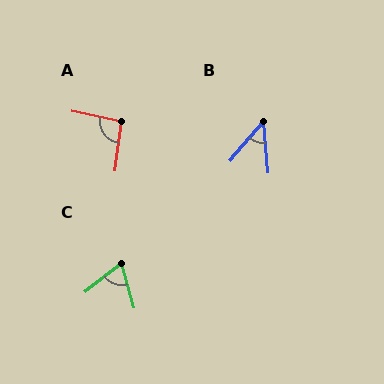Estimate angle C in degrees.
Approximately 68 degrees.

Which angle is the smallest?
B, at approximately 46 degrees.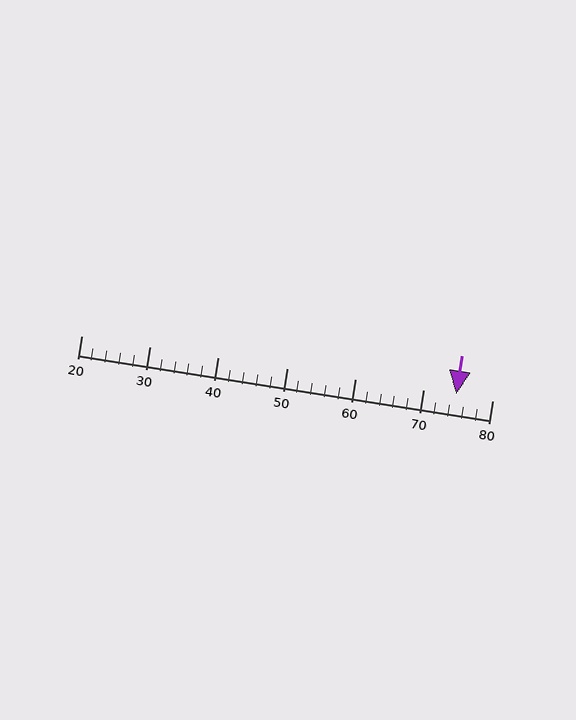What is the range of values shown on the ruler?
The ruler shows values from 20 to 80.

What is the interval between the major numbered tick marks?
The major tick marks are spaced 10 units apart.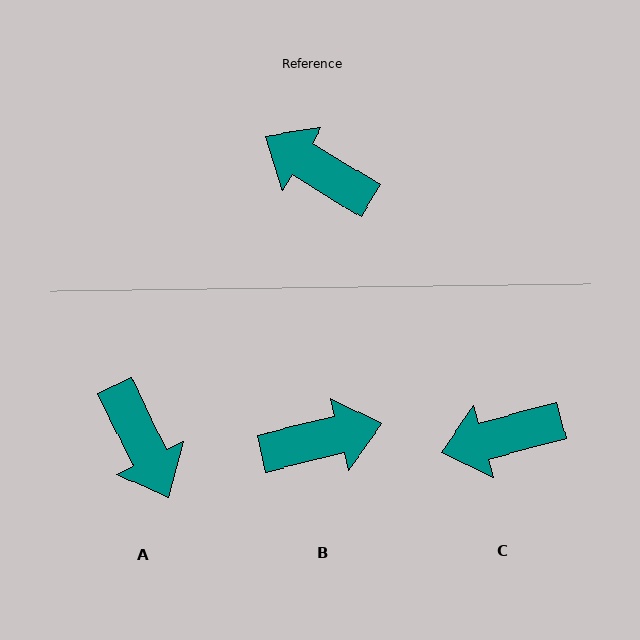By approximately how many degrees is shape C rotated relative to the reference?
Approximately 46 degrees counter-clockwise.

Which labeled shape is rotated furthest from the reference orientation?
A, about 147 degrees away.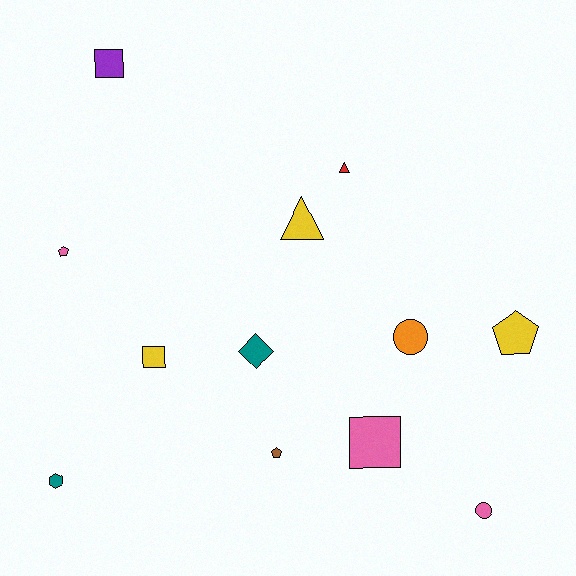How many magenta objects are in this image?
There are no magenta objects.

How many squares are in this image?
There are 3 squares.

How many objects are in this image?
There are 12 objects.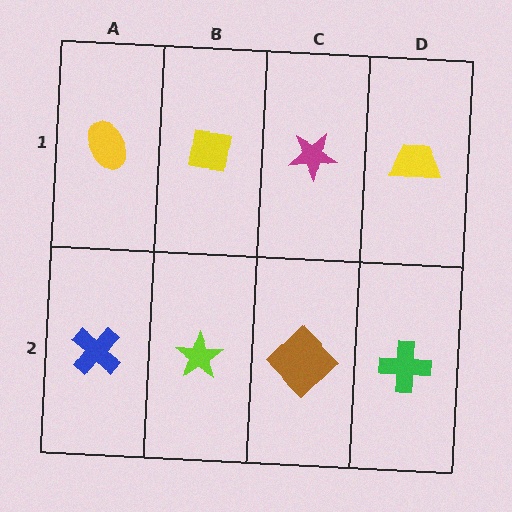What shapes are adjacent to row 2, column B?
A yellow square (row 1, column B), a blue cross (row 2, column A), a brown diamond (row 2, column C).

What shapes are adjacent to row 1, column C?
A brown diamond (row 2, column C), a yellow square (row 1, column B), a yellow trapezoid (row 1, column D).